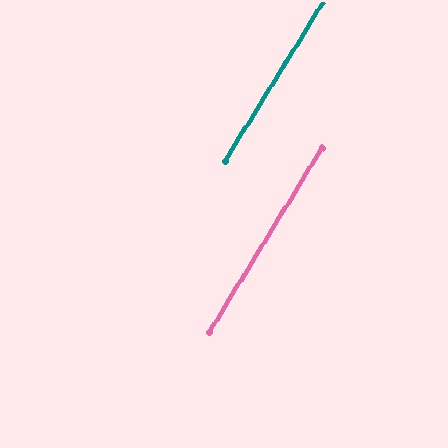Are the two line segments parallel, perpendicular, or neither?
Parallel — their directions differ by only 0.1°.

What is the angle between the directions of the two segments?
Approximately 0 degrees.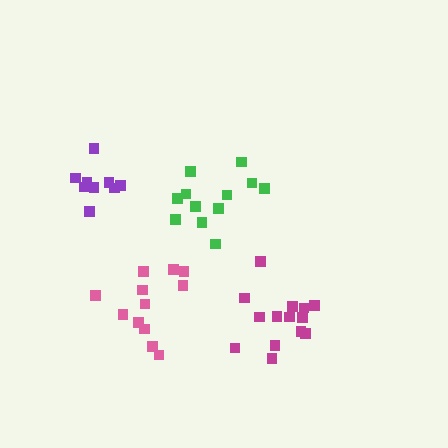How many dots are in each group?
Group 1: 12 dots, Group 2: 14 dots, Group 3: 12 dots, Group 4: 9 dots (47 total).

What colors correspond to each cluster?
The clusters are colored: green, magenta, pink, purple.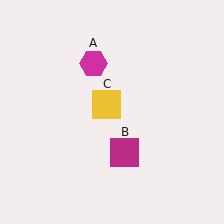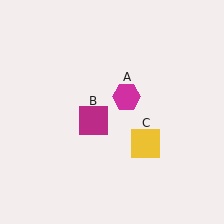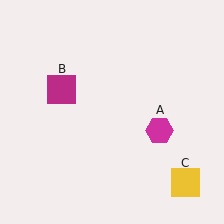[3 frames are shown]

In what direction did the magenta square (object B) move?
The magenta square (object B) moved up and to the left.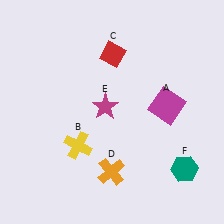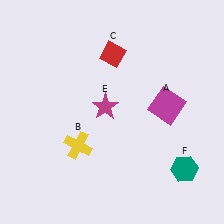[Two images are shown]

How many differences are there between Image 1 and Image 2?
There is 1 difference between the two images.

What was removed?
The orange cross (D) was removed in Image 2.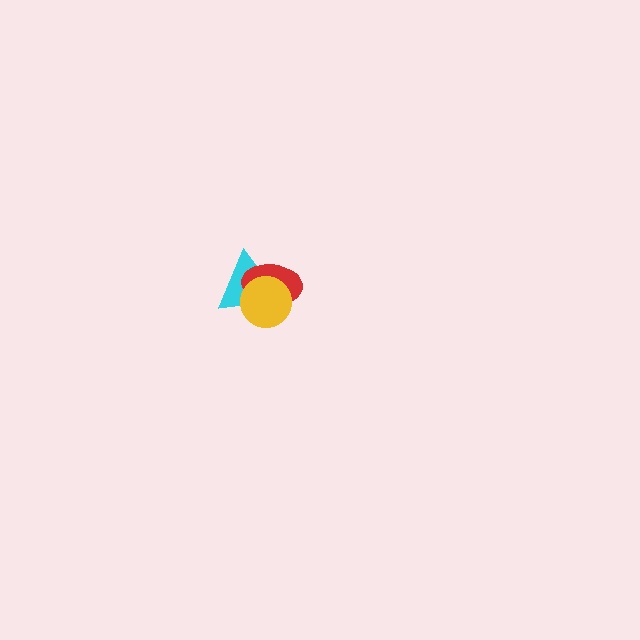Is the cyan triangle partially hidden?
Yes, it is partially covered by another shape.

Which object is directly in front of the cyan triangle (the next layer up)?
The red ellipse is directly in front of the cyan triangle.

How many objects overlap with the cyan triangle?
2 objects overlap with the cyan triangle.